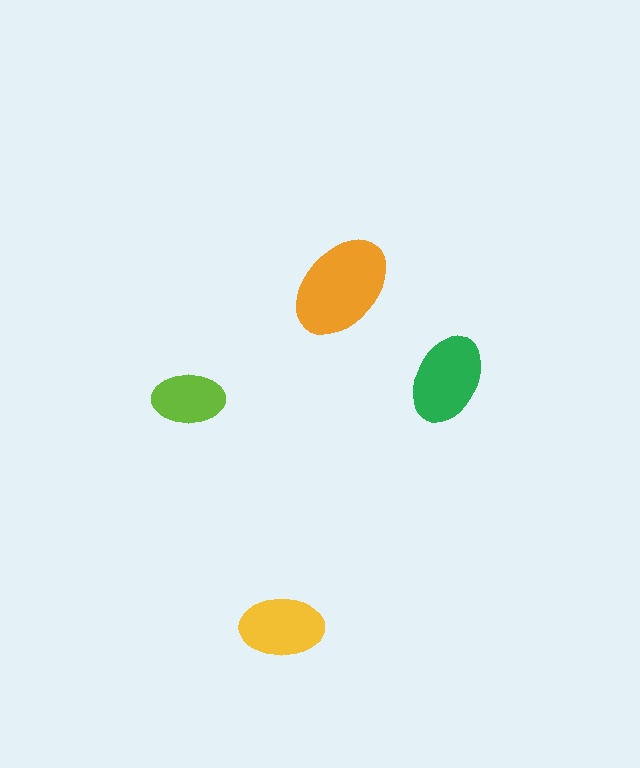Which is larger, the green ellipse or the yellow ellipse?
The green one.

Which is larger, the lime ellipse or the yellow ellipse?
The yellow one.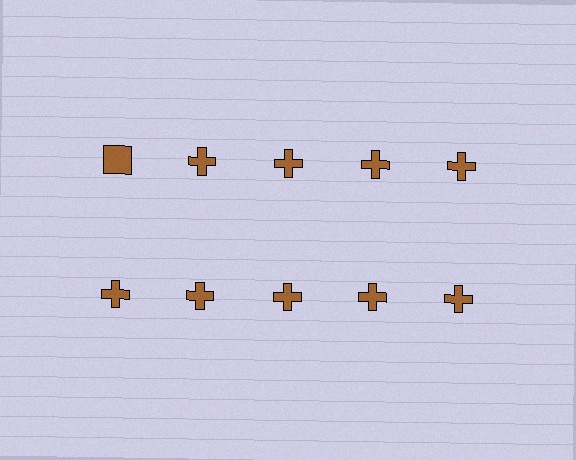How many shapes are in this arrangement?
There are 10 shapes arranged in a grid pattern.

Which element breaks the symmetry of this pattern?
The brown square in the top row, leftmost column breaks the symmetry. All other shapes are brown crosses.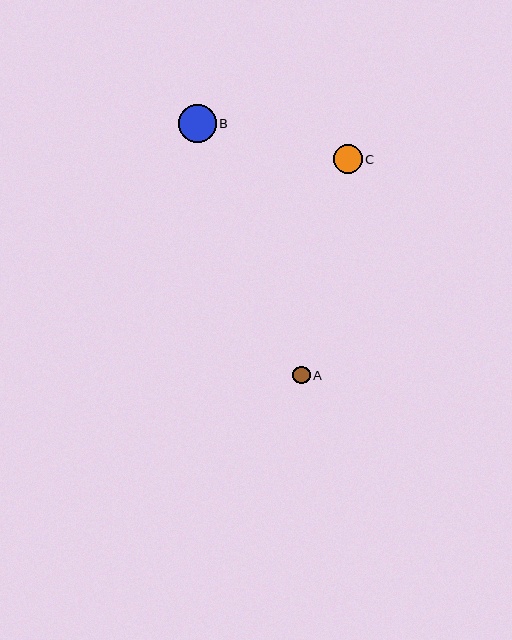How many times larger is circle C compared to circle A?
Circle C is approximately 1.7 times the size of circle A.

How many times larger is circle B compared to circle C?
Circle B is approximately 1.3 times the size of circle C.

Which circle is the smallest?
Circle A is the smallest with a size of approximately 17 pixels.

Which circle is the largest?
Circle B is the largest with a size of approximately 38 pixels.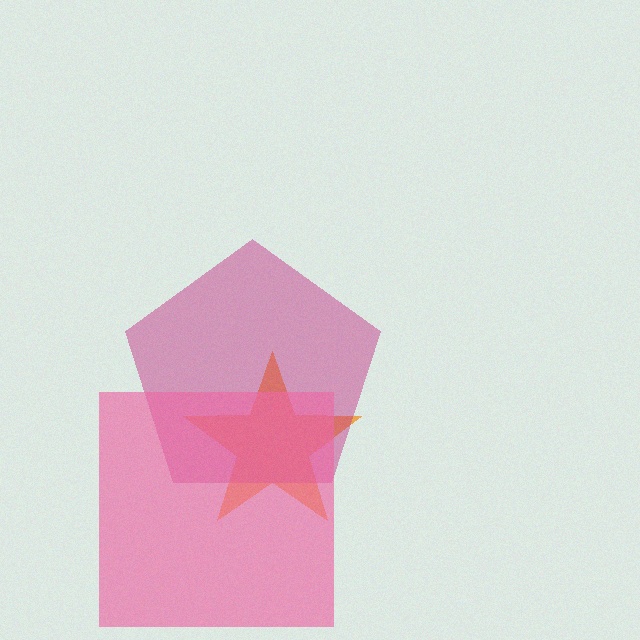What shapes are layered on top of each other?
The layered shapes are: an orange star, a magenta pentagon, a pink square.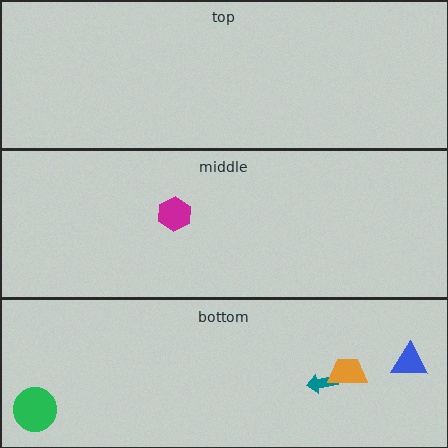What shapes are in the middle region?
The magenta hexagon.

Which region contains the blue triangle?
The bottom region.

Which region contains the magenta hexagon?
The middle region.